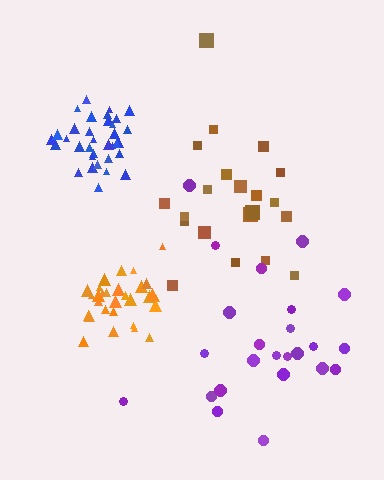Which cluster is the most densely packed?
Orange.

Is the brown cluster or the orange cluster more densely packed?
Orange.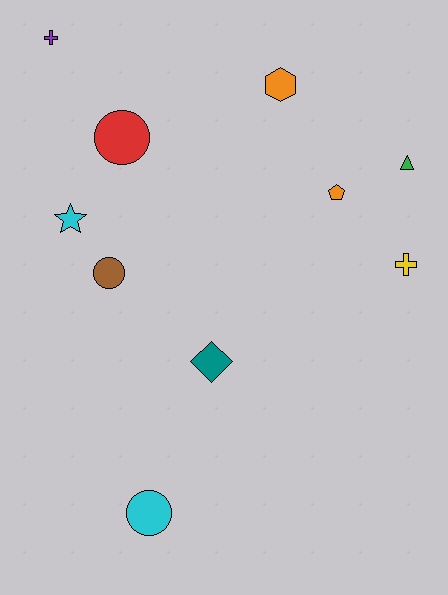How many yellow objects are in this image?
There is 1 yellow object.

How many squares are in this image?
There are no squares.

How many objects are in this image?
There are 10 objects.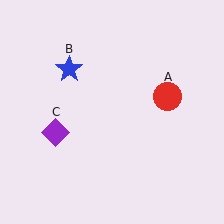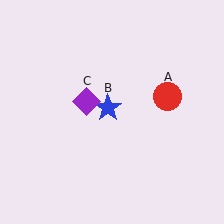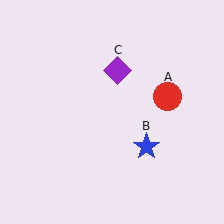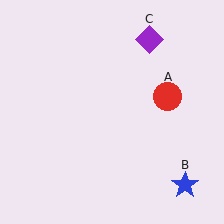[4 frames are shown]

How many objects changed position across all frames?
2 objects changed position: blue star (object B), purple diamond (object C).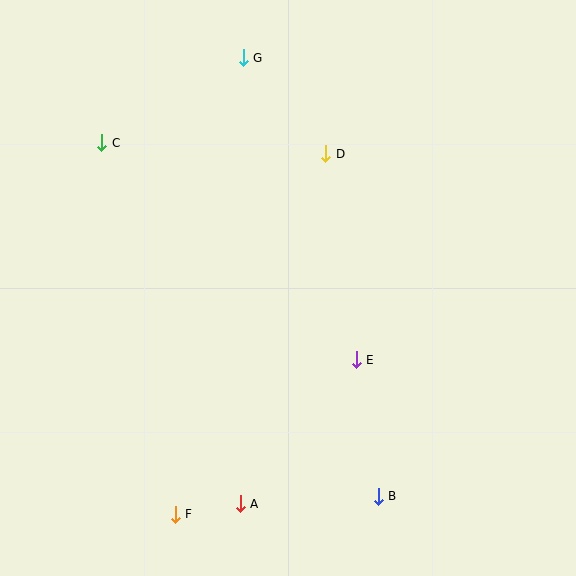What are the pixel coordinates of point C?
Point C is at (101, 143).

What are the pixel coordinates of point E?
Point E is at (356, 360).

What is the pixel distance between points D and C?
The distance between D and C is 224 pixels.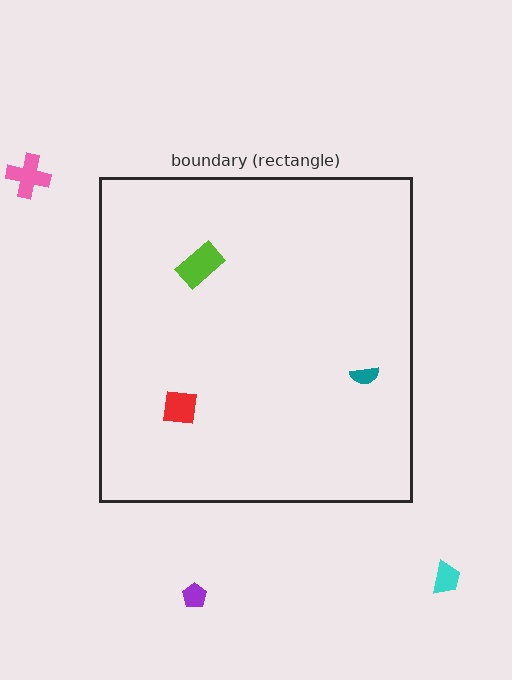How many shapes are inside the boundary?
3 inside, 3 outside.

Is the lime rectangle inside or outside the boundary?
Inside.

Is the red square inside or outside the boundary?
Inside.